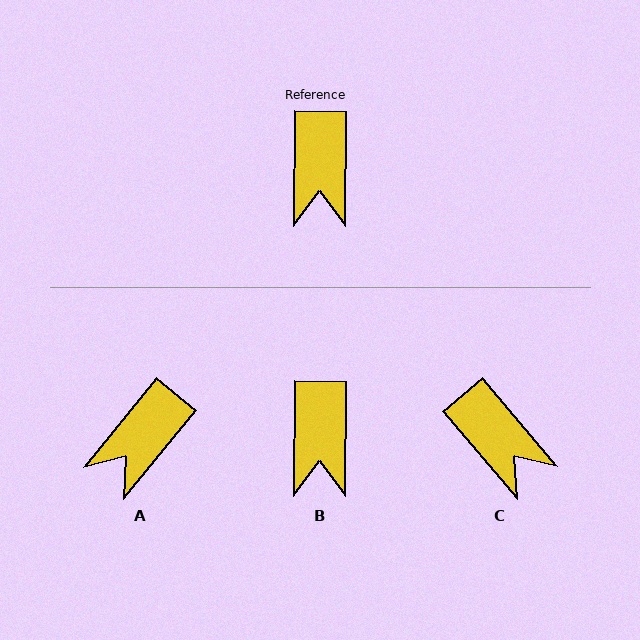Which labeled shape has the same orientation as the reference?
B.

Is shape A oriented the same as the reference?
No, it is off by about 38 degrees.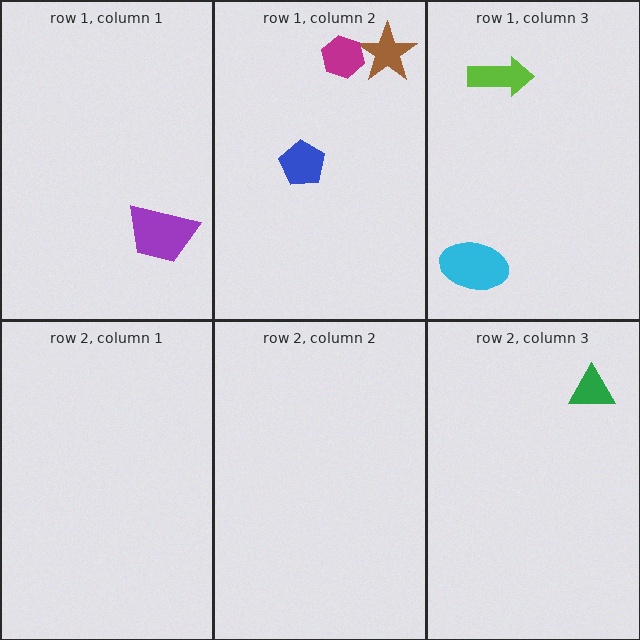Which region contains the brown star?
The row 1, column 2 region.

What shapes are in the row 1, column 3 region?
The lime arrow, the cyan ellipse.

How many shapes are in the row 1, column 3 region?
2.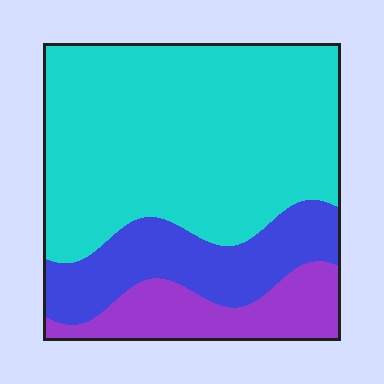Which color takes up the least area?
Purple, at roughly 15%.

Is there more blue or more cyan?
Cyan.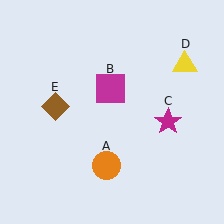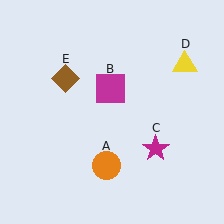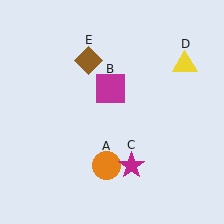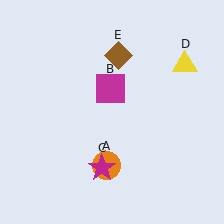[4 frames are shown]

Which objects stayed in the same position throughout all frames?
Orange circle (object A) and magenta square (object B) and yellow triangle (object D) remained stationary.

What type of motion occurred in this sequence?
The magenta star (object C), brown diamond (object E) rotated clockwise around the center of the scene.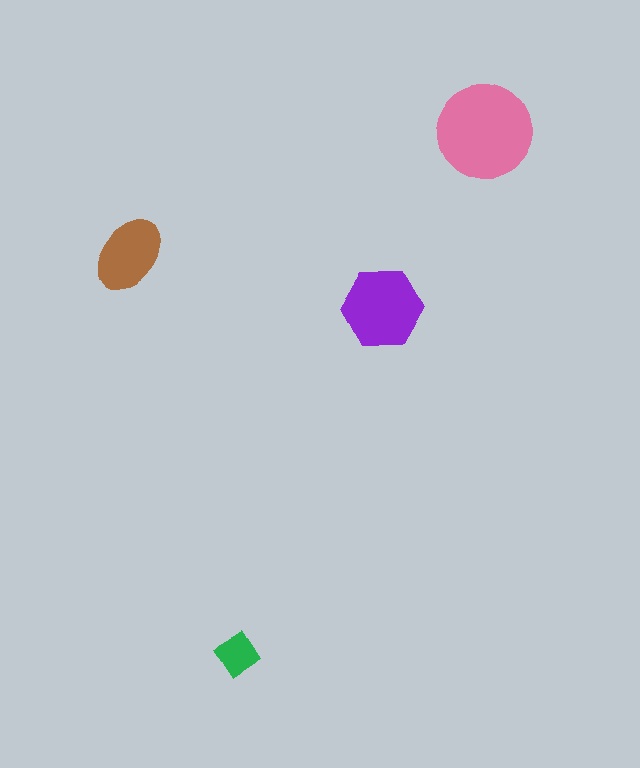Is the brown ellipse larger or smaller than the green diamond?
Larger.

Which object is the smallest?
The green diamond.